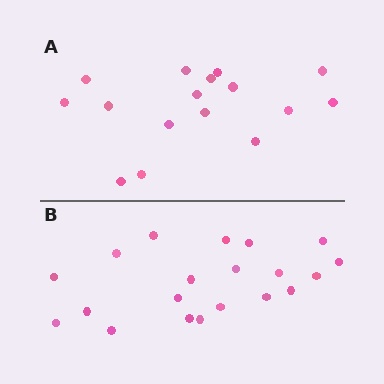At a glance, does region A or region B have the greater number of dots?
Region B (the bottom region) has more dots.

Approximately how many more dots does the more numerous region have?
Region B has about 4 more dots than region A.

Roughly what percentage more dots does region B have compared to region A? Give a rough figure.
About 25% more.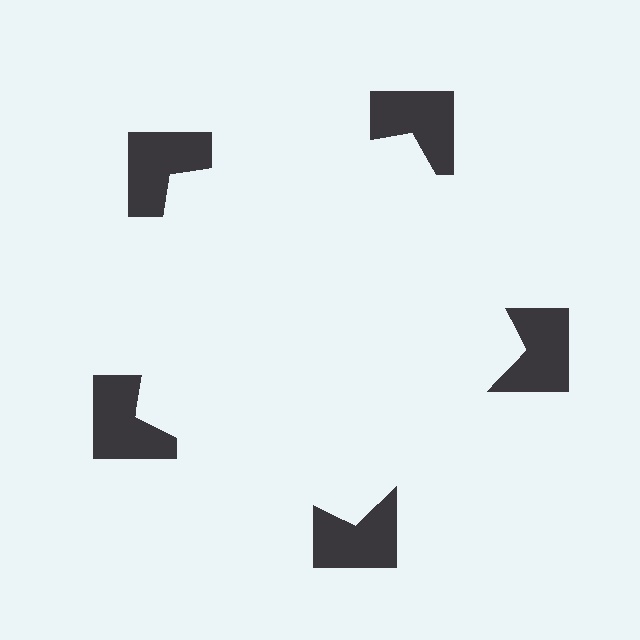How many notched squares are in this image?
There are 5 — one at each vertex of the illusory pentagon.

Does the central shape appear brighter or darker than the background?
It typically appears slightly brighter than the background, even though no actual brightness change is drawn.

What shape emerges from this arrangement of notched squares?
An illusory pentagon — its edges are inferred from the aligned wedge cuts in the notched squares, not physically drawn.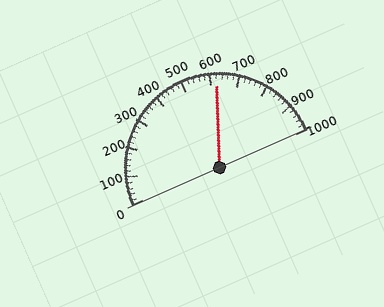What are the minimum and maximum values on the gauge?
The gauge ranges from 0 to 1000.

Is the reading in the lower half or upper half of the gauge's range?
The reading is in the upper half of the range (0 to 1000).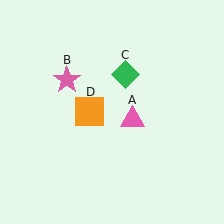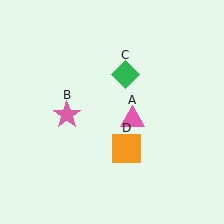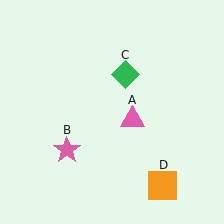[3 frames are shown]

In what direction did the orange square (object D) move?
The orange square (object D) moved down and to the right.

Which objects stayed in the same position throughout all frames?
Pink triangle (object A) and green diamond (object C) remained stationary.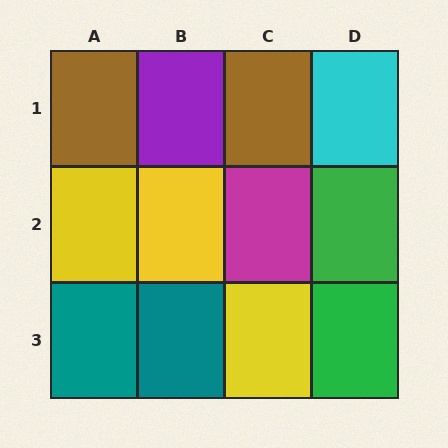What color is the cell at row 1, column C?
Brown.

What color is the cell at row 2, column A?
Yellow.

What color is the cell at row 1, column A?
Brown.